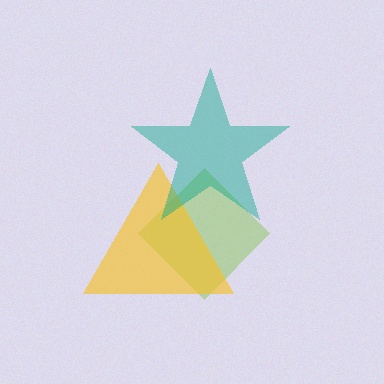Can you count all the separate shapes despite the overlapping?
Yes, there are 3 separate shapes.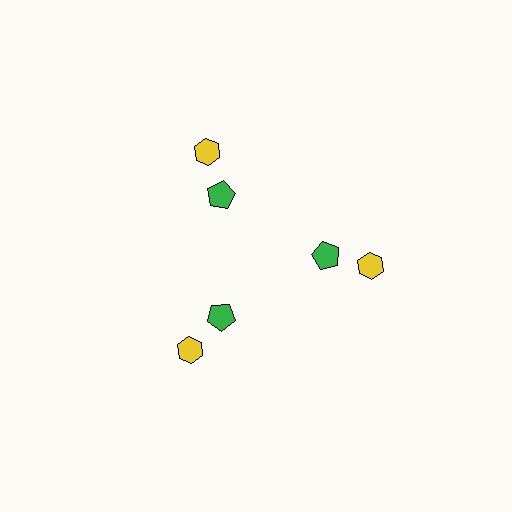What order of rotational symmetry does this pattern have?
This pattern has 3-fold rotational symmetry.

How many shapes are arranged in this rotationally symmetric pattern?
There are 6 shapes, arranged in 3 groups of 2.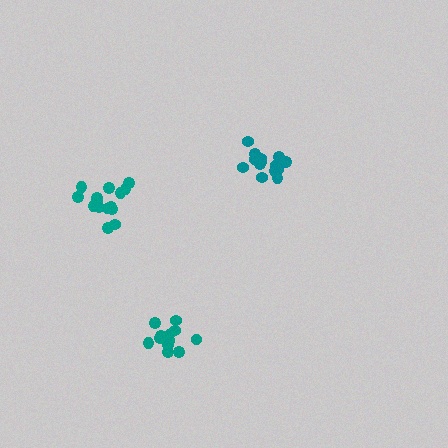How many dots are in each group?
Group 1: 14 dots, Group 2: 15 dots, Group 3: 12 dots (41 total).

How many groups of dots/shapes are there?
There are 3 groups.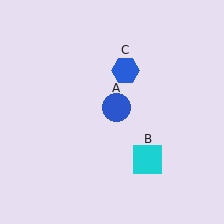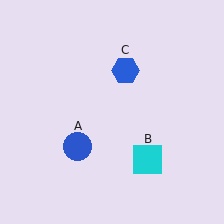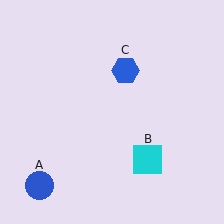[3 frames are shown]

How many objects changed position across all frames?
1 object changed position: blue circle (object A).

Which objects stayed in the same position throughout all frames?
Cyan square (object B) and blue hexagon (object C) remained stationary.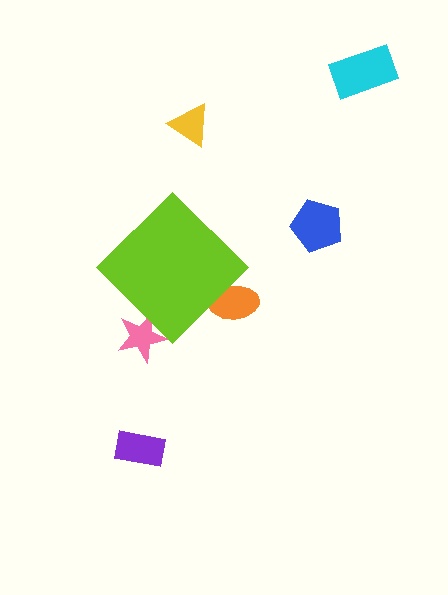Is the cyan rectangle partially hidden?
No, the cyan rectangle is fully visible.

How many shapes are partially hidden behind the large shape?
2 shapes are partially hidden.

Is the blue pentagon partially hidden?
No, the blue pentagon is fully visible.